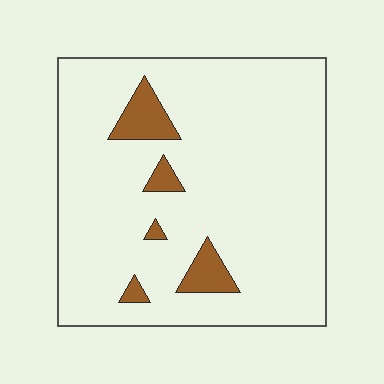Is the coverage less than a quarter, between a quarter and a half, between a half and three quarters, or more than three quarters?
Less than a quarter.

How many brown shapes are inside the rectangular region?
5.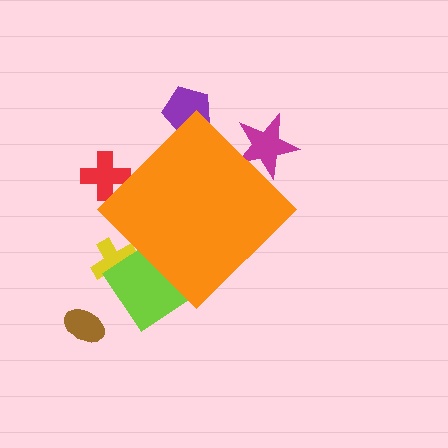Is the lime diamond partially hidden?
Yes, the lime diamond is partially hidden behind the orange diamond.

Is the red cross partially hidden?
Yes, the red cross is partially hidden behind the orange diamond.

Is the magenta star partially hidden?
Yes, the magenta star is partially hidden behind the orange diamond.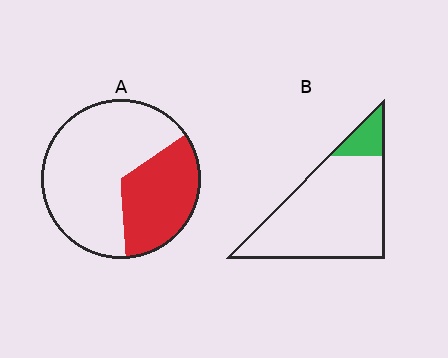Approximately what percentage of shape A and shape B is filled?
A is approximately 35% and B is approximately 15%.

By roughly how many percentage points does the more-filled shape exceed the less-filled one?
By roughly 20 percentage points (A over B).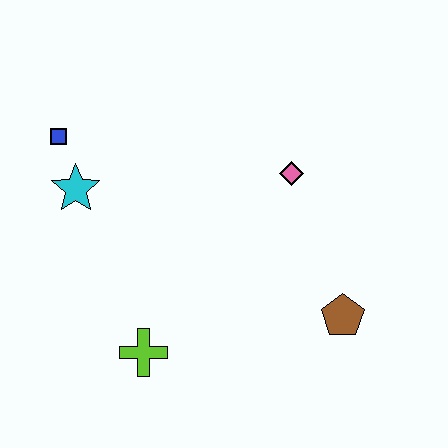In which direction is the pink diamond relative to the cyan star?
The pink diamond is to the right of the cyan star.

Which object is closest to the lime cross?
The cyan star is closest to the lime cross.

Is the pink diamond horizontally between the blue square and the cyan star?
No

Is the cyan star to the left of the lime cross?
Yes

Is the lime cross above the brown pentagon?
No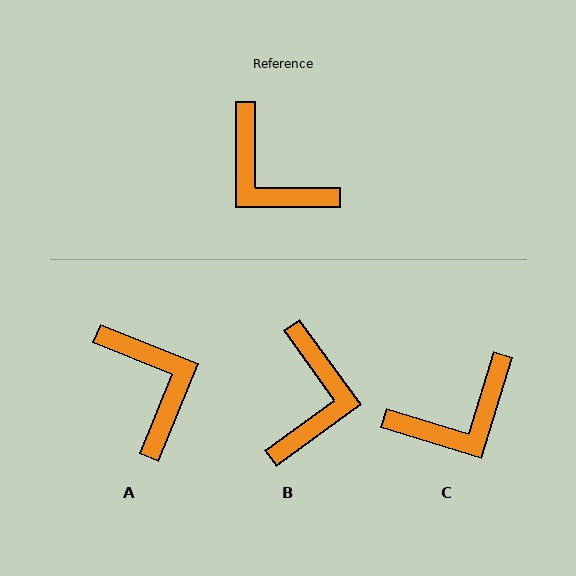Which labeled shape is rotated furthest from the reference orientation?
A, about 158 degrees away.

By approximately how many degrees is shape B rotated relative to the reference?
Approximately 126 degrees counter-clockwise.